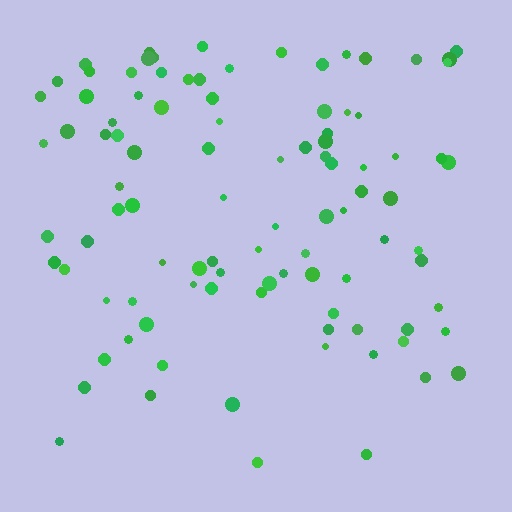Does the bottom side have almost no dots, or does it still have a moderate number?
Still a moderate number, just noticeably fewer than the top.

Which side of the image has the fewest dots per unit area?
The bottom.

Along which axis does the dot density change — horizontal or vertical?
Vertical.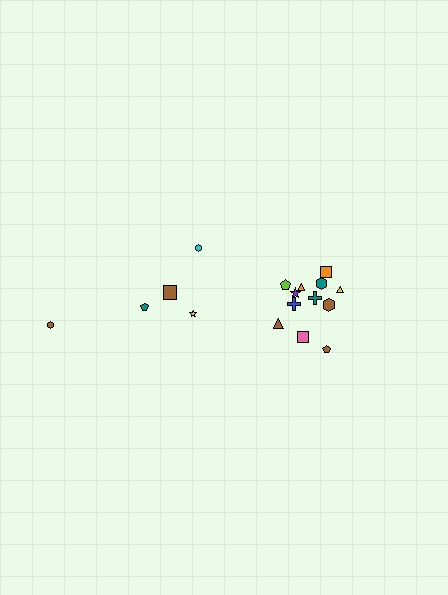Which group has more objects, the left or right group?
The right group.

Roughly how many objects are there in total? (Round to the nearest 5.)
Roughly 15 objects in total.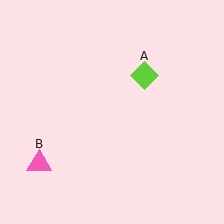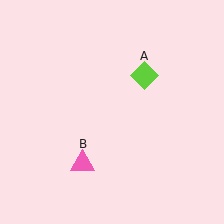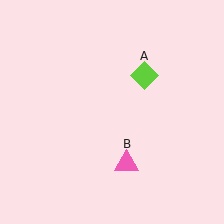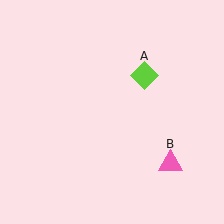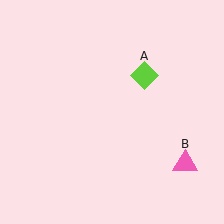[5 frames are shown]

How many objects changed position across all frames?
1 object changed position: pink triangle (object B).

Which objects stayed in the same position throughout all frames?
Lime diamond (object A) remained stationary.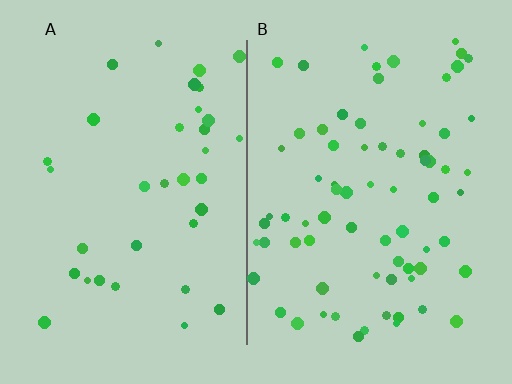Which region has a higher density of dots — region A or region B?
B (the right).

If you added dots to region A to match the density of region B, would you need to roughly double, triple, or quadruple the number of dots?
Approximately double.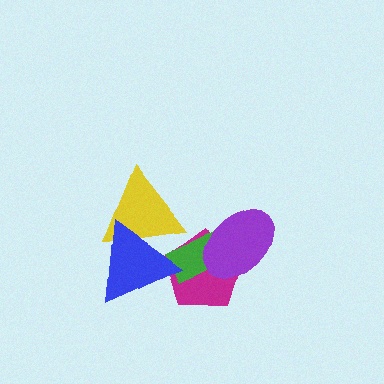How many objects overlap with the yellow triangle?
1 object overlaps with the yellow triangle.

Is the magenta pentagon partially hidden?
Yes, it is partially covered by another shape.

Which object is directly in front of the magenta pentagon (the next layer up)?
The green rectangle is directly in front of the magenta pentagon.